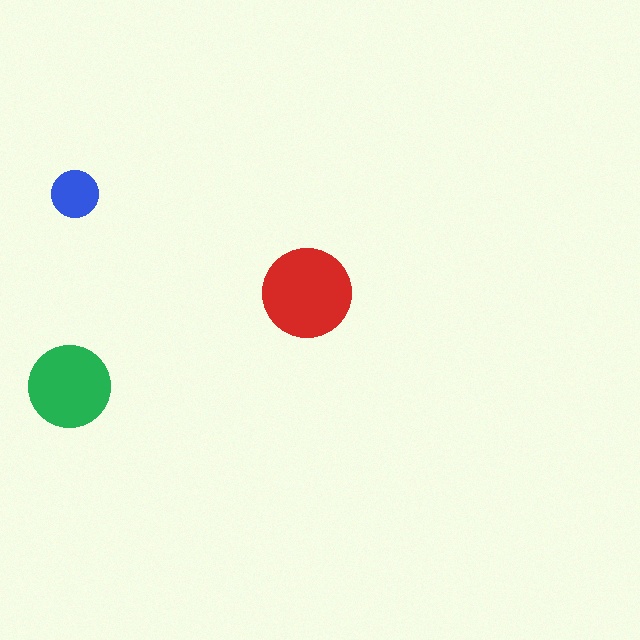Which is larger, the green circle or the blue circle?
The green one.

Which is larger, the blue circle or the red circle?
The red one.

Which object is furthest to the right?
The red circle is rightmost.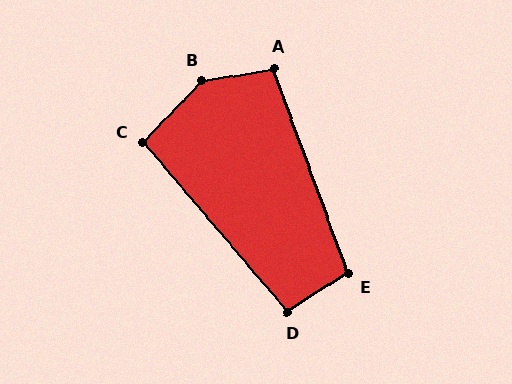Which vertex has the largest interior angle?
B, at approximately 143 degrees.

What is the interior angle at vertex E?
Approximately 101 degrees (obtuse).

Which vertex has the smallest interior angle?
C, at approximately 96 degrees.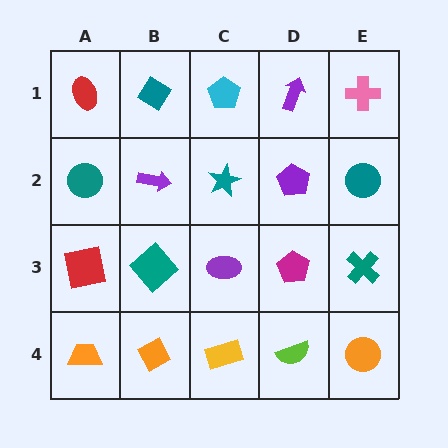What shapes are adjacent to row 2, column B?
A teal diamond (row 1, column B), a teal diamond (row 3, column B), a teal circle (row 2, column A), a teal star (row 2, column C).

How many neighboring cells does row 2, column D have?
4.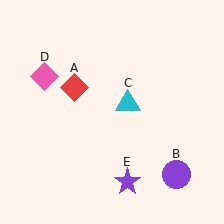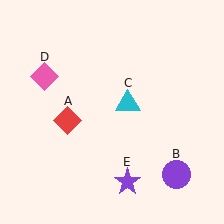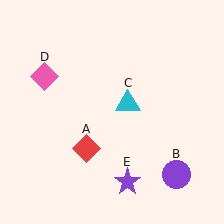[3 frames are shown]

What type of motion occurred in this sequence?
The red diamond (object A) rotated counterclockwise around the center of the scene.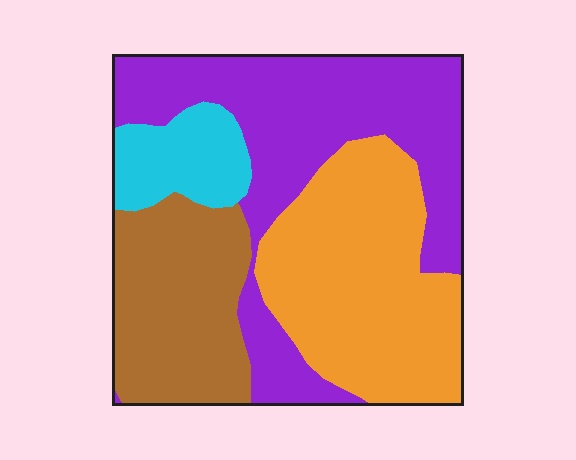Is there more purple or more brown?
Purple.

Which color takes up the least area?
Cyan, at roughly 10%.